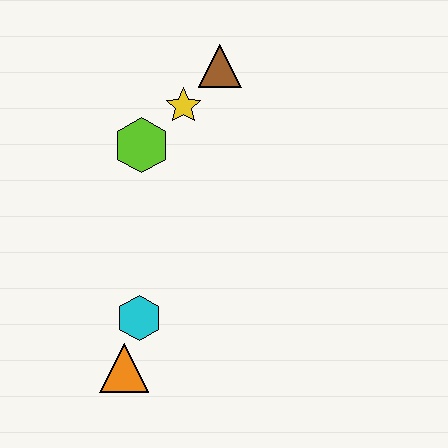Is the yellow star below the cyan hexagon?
No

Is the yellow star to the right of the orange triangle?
Yes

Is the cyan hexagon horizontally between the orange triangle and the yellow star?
Yes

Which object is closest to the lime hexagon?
The yellow star is closest to the lime hexagon.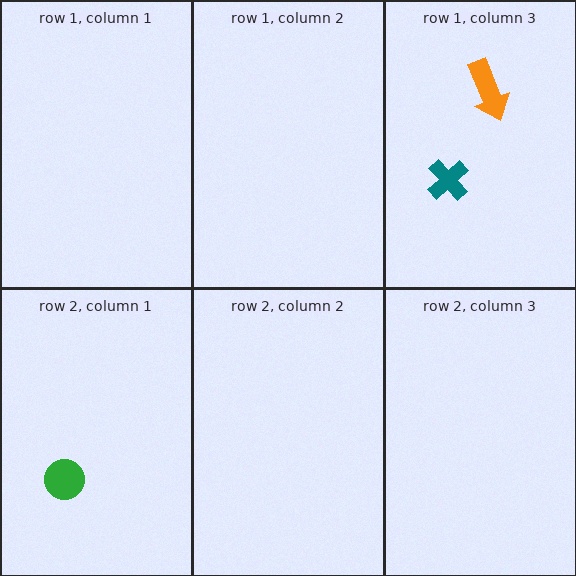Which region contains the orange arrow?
The row 1, column 3 region.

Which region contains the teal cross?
The row 1, column 3 region.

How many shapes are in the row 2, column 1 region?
1.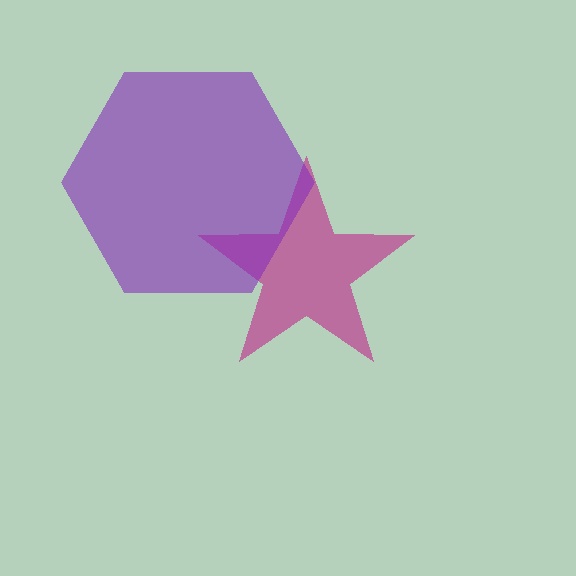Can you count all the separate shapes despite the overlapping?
Yes, there are 2 separate shapes.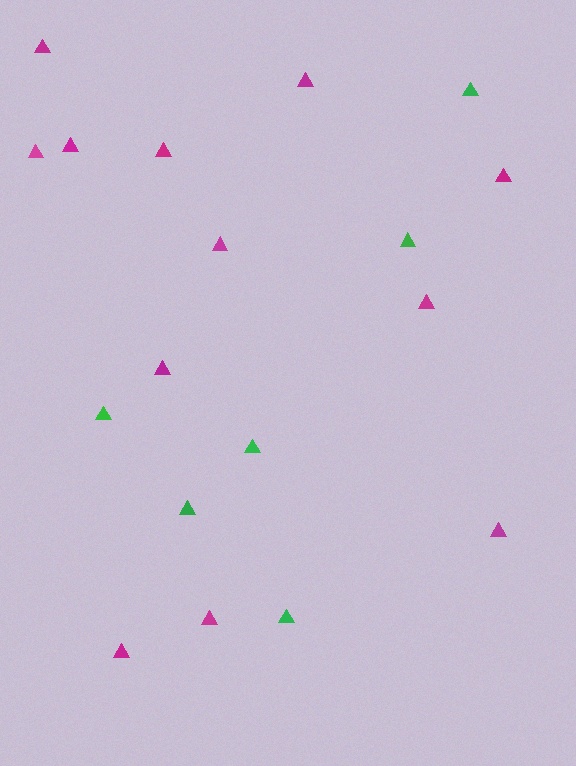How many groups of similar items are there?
There are 2 groups: one group of magenta triangles (12) and one group of green triangles (6).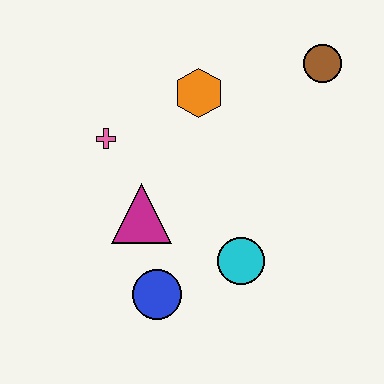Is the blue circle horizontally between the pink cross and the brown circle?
Yes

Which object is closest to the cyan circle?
The blue circle is closest to the cyan circle.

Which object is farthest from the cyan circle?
The brown circle is farthest from the cyan circle.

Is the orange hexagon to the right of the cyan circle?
No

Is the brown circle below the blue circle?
No